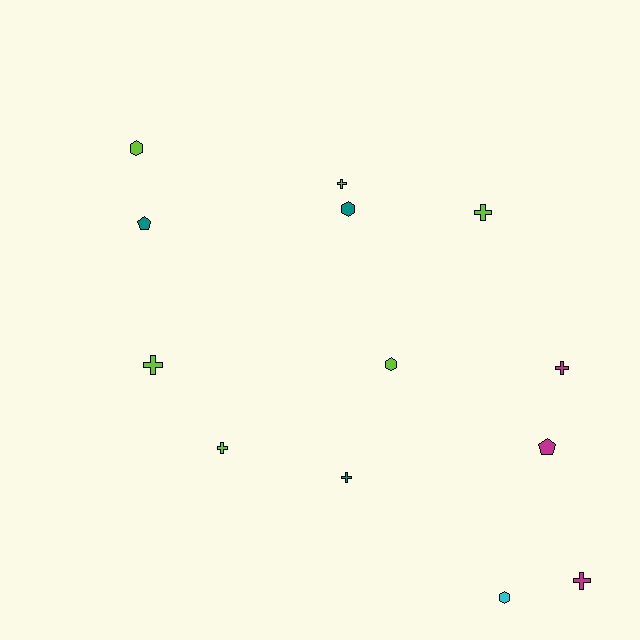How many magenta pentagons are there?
There is 1 magenta pentagon.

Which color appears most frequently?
Lime, with 6 objects.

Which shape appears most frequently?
Cross, with 7 objects.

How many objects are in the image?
There are 13 objects.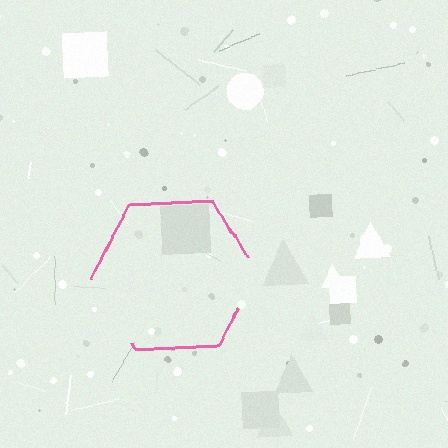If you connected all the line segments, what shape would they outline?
They would outline a hexagon.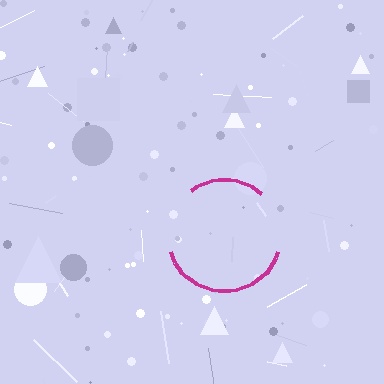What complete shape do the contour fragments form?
The contour fragments form a circle.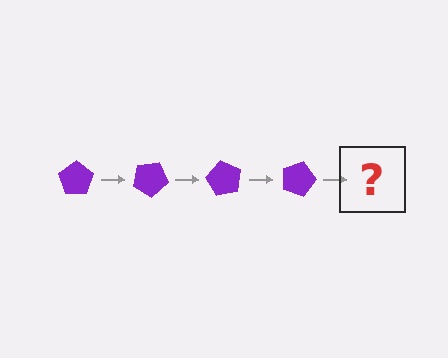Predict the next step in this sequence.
The next step is a purple pentagon rotated 120 degrees.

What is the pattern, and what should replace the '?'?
The pattern is that the pentagon rotates 30 degrees each step. The '?' should be a purple pentagon rotated 120 degrees.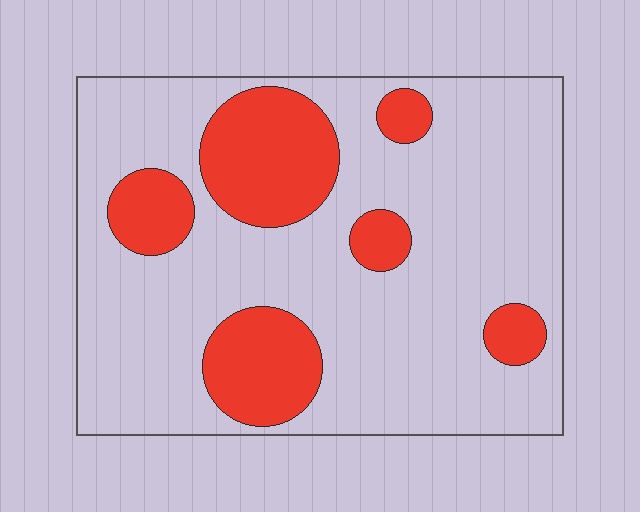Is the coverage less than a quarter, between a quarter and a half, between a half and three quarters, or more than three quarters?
Less than a quarter.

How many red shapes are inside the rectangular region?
6.